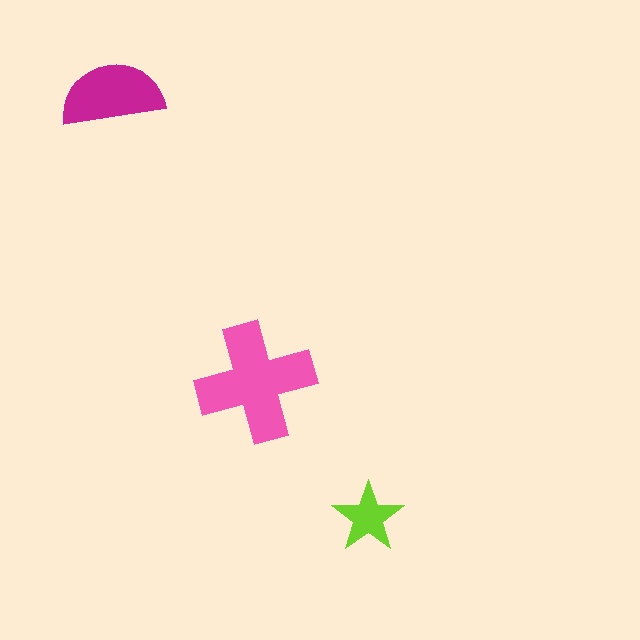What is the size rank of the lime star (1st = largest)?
3rd.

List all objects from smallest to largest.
The lime star, the magenta semicircle, the pink cross.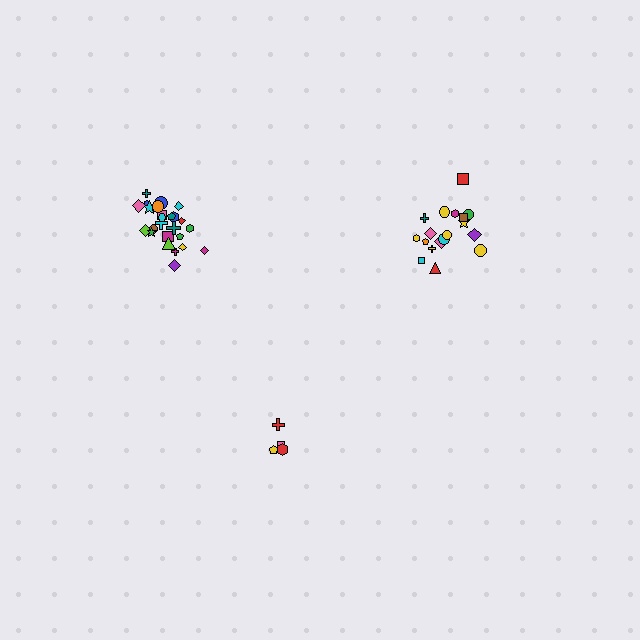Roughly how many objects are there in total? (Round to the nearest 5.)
Roughly 45 objects in total.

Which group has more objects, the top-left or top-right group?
The top-left group.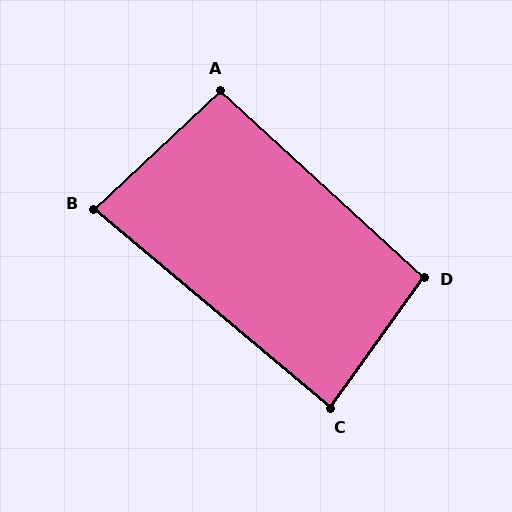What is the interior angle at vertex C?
Approximately 86 degrees (approximately right).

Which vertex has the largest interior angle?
D, at approximately 97 degrees.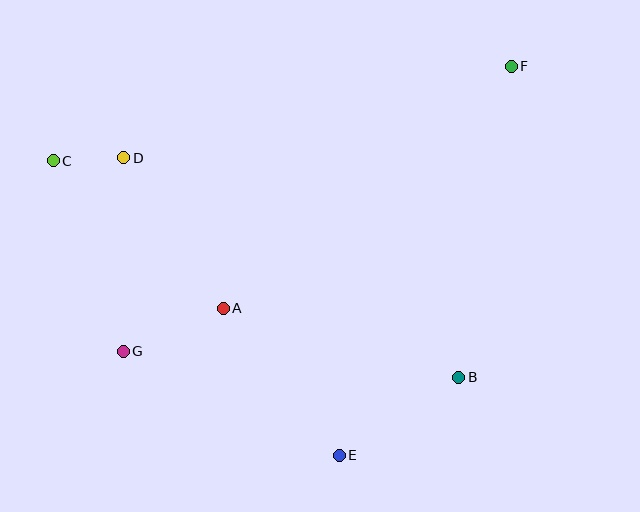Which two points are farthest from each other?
Points F and G are farthest from each other.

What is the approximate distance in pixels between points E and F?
The distance between E and F is approximately 425 pixels.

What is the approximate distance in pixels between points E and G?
The distance between E and G is approximately 240 pixels.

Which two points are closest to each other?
Points C and D are closest to each other.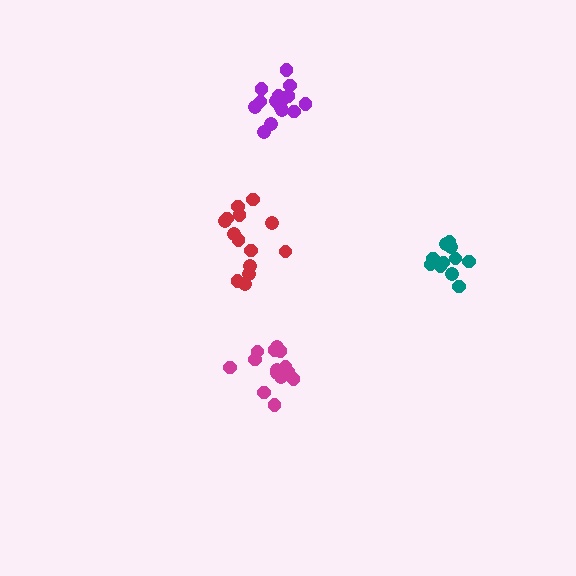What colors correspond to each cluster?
The clusters are colored: teal, red, purple, magenta.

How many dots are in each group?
Group 1: 12 dots, Group 2: 14 dots, Group 3: 15 dots, Group 4: 14 dots (55 total).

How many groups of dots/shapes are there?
There are 4 groups.